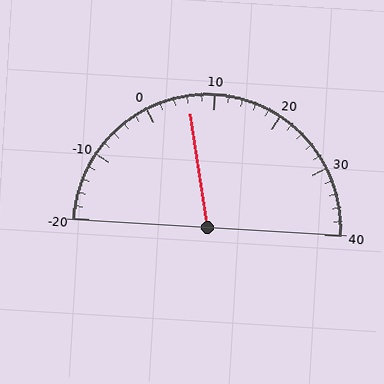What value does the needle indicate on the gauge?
The needle indicates approximately 6.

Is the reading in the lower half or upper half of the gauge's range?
The reading is in the lower half of the range (-20 to 40).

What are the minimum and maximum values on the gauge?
The gauge ranges from -20 to 40.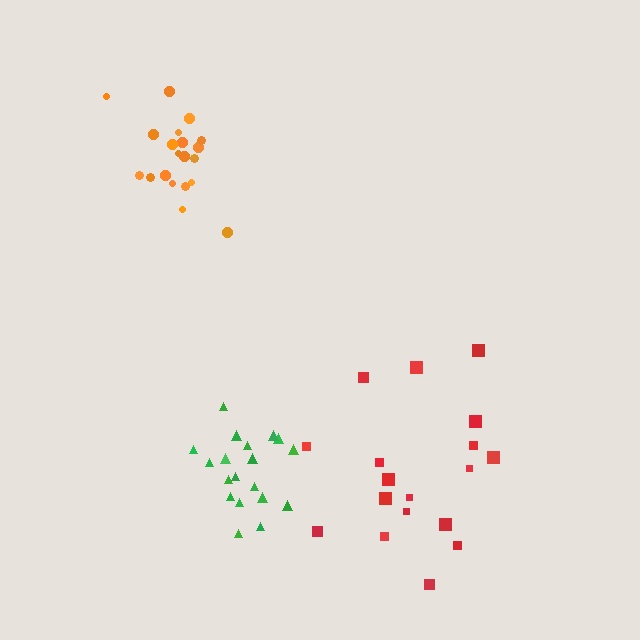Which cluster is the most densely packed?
Orange.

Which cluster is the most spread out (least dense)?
Red.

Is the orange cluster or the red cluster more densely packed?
Orange.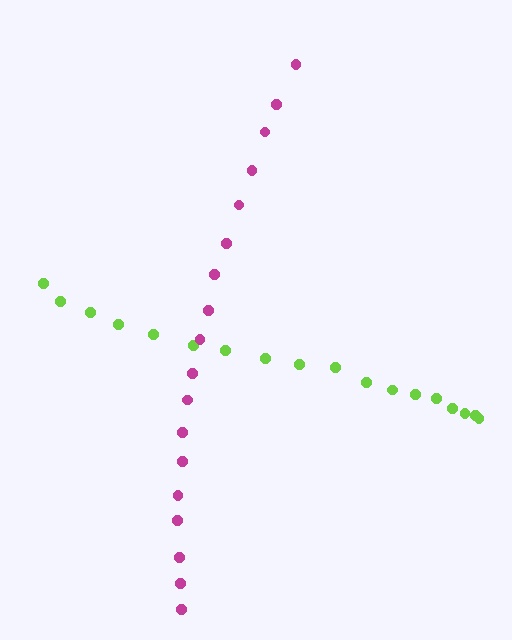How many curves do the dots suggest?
There are 2 distinct paths.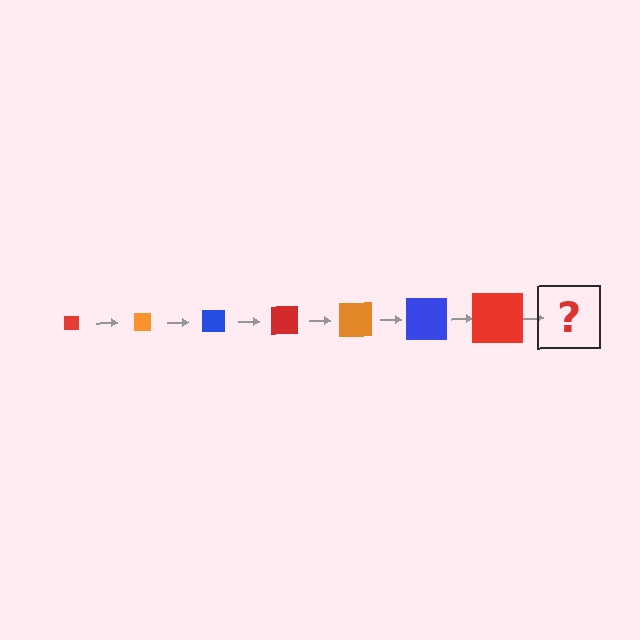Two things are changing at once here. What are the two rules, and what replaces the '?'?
The two rules are that the square grows larger each step and the color cycles through red, orange, and blue. The '?' should be an orange square, larger than the previous one.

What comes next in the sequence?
The next element should be an orange square, larger than the previous one.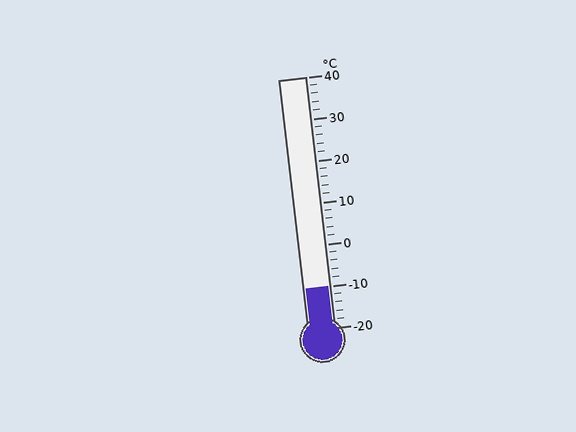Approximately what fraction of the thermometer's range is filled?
The thermometer is filled to approximately 15% of its range.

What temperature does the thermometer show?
The thermometer shows approximately -10°C.